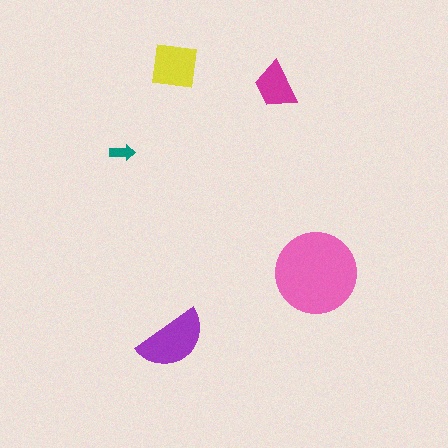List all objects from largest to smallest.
The pink circle, the purple semicircle, the yellow square, the magenta trapezoid, the teal arrow.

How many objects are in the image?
There are 5 objects in the image.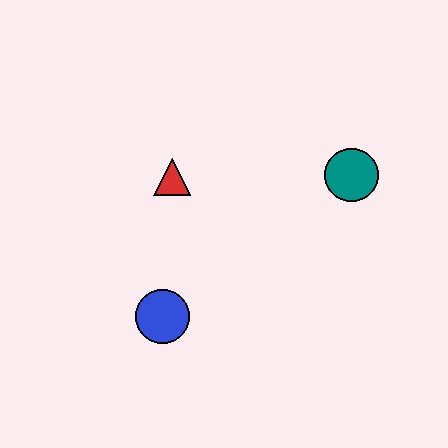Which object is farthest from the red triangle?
The teal circle is farthest from the red triangle.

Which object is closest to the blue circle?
The red triangle is closest to the blue circle.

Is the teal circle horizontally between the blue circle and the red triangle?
No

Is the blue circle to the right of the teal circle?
No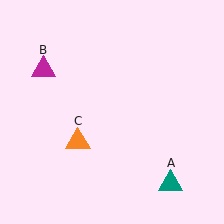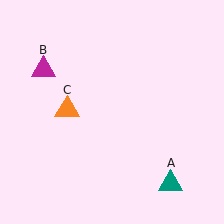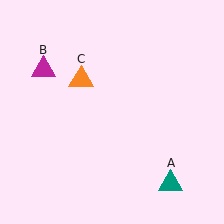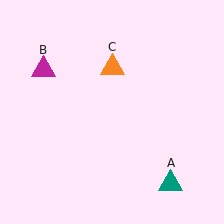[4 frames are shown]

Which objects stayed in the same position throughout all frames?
Teal triangle (object A) and magenta triangle (object B) remained stationary.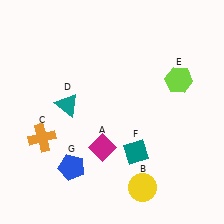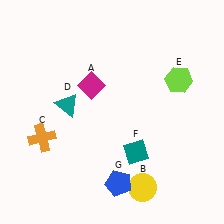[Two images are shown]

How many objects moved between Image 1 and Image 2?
2 objects moved between the two images.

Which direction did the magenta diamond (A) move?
The magenta diamond (A) moved up.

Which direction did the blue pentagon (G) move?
The blue pentagon (G) moved right.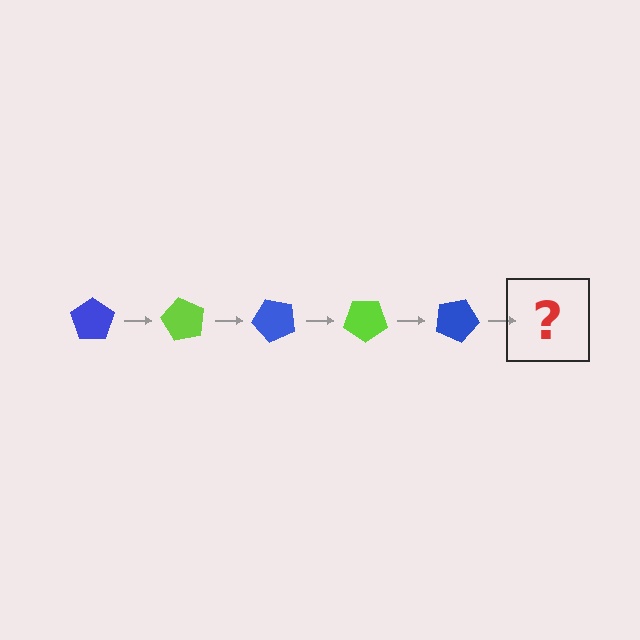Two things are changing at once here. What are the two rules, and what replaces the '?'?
The two rules are that it rotates 60 degrees each step and the color cycles through blue and lime. The '?' should be a lime pentagon, rotated 300 degrees from the start.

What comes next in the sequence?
The next element should be a lime pentagon, rotated 300 degrees from the start.